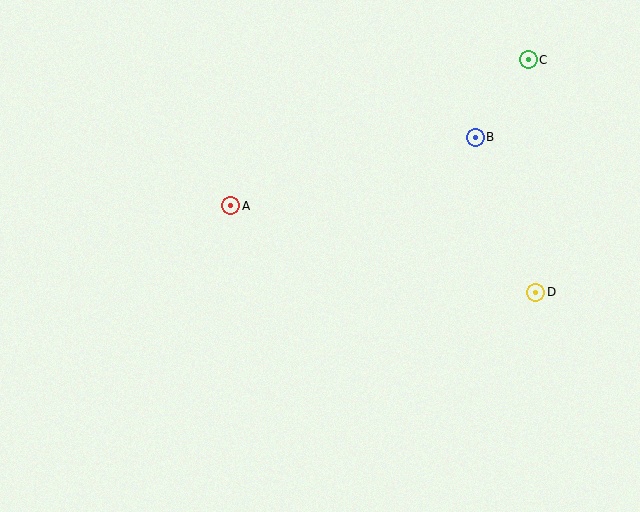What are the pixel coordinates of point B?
Point B is at (475, 137).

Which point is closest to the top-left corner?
Point A is closest to the top-left corner.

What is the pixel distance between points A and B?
The distance between A and B is 254 pixels.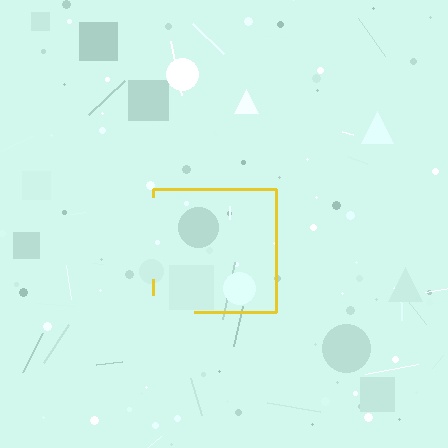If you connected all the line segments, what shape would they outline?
They would outline a square.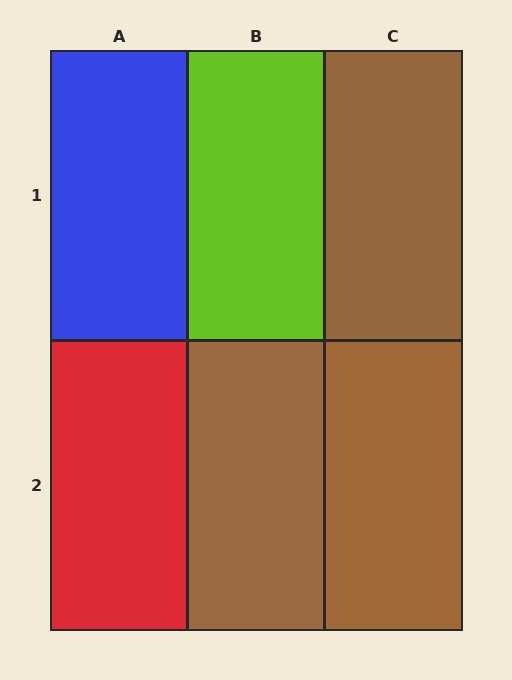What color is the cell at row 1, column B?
Lime.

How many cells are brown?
3 cells are brown.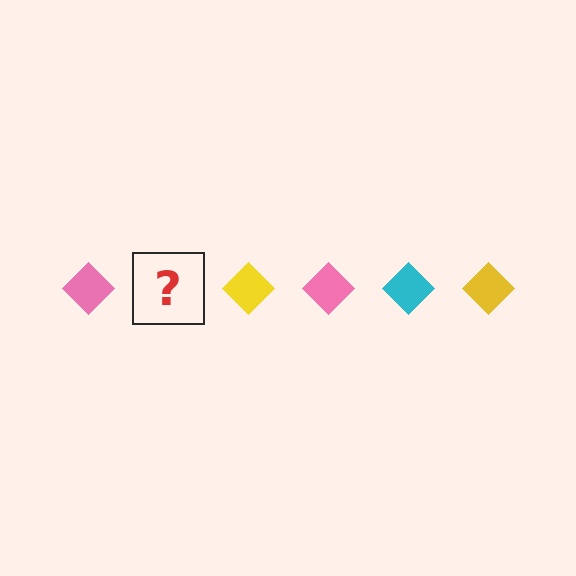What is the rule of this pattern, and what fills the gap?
The rule is that the pattern cycles through pink, cyan, yellow diamonds. The gap should be filled with a cyan diamond.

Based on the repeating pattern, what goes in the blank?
The blank should be a cyan diamond.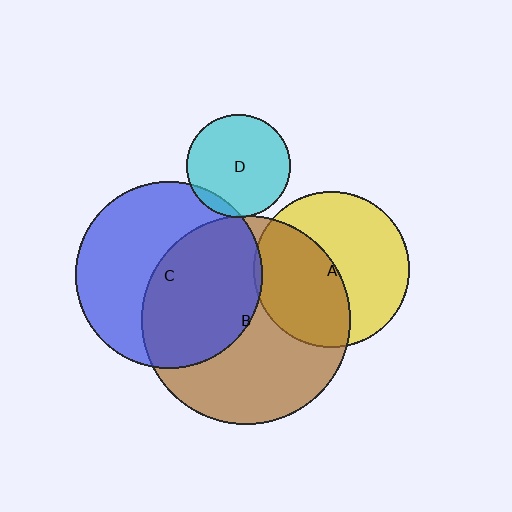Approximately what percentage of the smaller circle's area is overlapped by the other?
Approximately 5%.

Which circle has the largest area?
Circle B (brown).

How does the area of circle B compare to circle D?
Approximately 4.1 times.